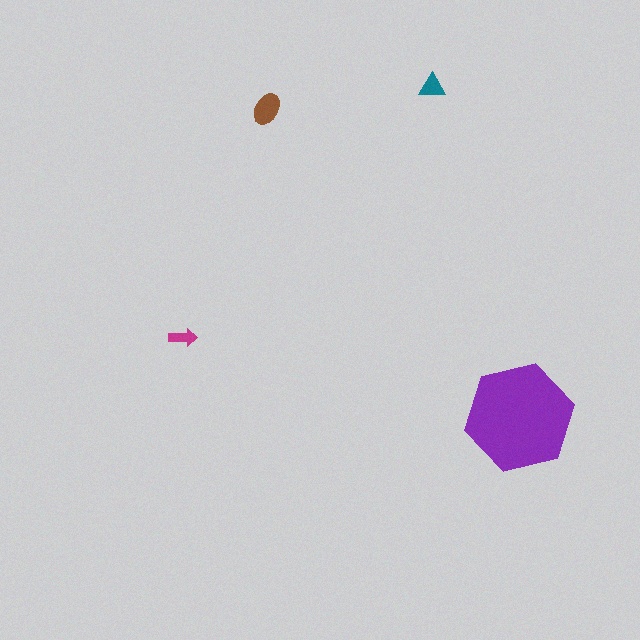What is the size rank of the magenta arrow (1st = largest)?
4th.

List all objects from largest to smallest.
The purple hexagon, the brown ellipse, the teal triangle, the magenta arrow.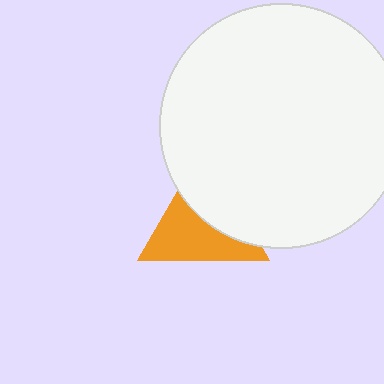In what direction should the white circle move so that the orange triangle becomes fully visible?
The white circle should move toward the upper-right. That is the shortest direction to clear the overlap and leave the orange triangle fully visible.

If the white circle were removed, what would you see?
You would see the complete orange triangle.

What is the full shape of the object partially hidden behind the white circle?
The partially hidden object is an orange triangle.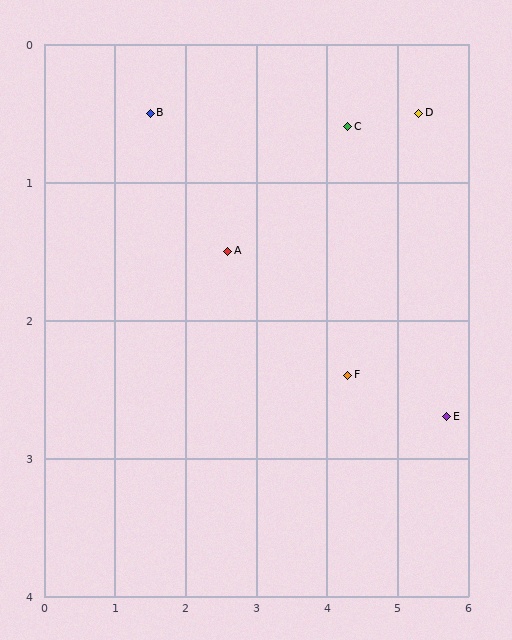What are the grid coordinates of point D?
Point D is at approximately (5.3, 0.5).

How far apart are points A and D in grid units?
Points A and D are about 2.9 grid units apart.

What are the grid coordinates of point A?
Point A is at approximately (2.6, 1.5).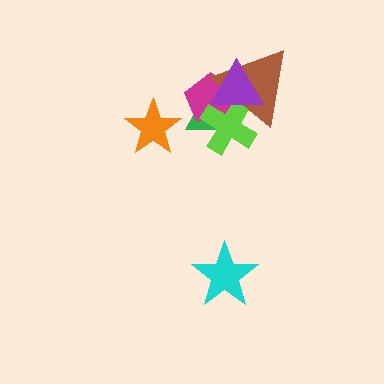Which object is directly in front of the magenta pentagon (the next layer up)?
The lime cross is directly in front of the magenta pentagon.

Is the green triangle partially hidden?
Yes, it is partially covered by another shape.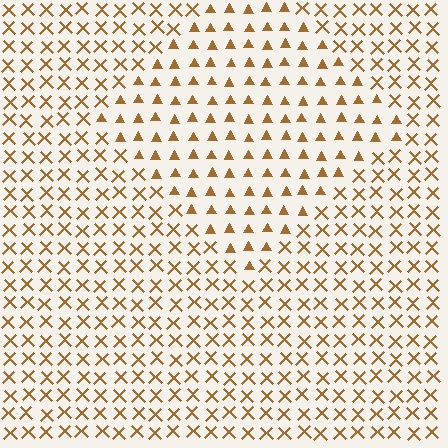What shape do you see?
I see a diamond.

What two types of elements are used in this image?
The image uses triangles inside the diamond region and X marks outside it.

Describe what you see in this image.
The image is filled with small brown elements arranged in a uniform grid. A diamond-shaped region contains triangles, while the surrounding area contains X marks. The boundary is defined purely by the change in element shape.